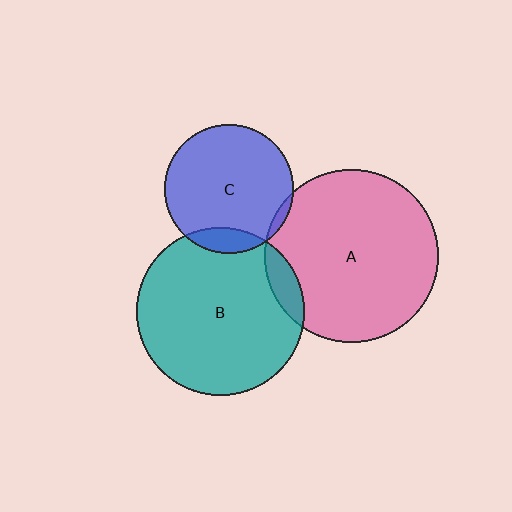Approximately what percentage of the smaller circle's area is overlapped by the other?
Approximately 5%.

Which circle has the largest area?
Circle A (pink).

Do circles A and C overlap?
Yes.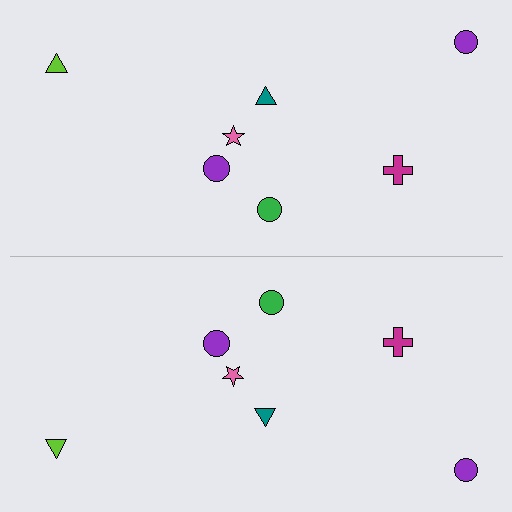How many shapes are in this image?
There are 14 shapes in this image.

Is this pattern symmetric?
Yes, this pattern has bilateral (reflection) symmetry.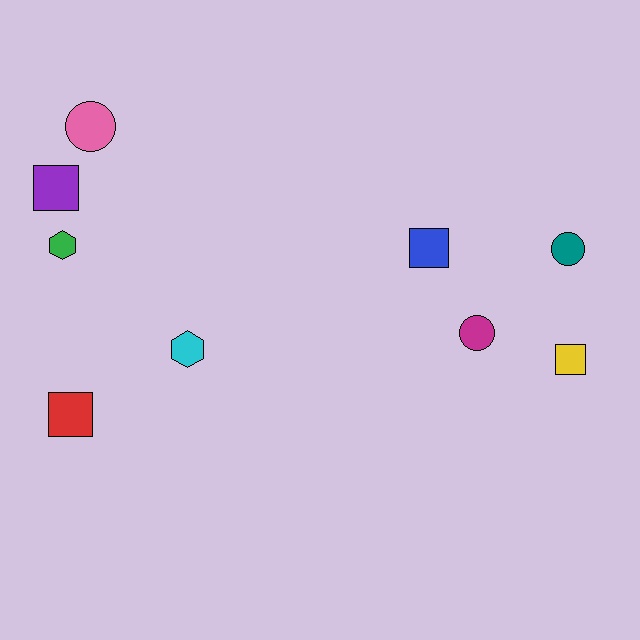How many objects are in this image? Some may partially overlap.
There are 9 objects.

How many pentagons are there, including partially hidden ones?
There are no pentagons.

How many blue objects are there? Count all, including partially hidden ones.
There is 1 blue object.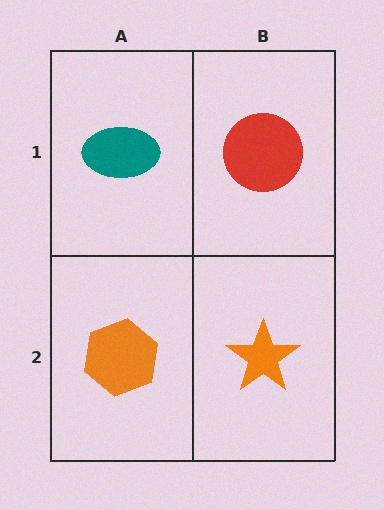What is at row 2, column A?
An orange hexagon.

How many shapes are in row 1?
2 shapes.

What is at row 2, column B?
An orange star.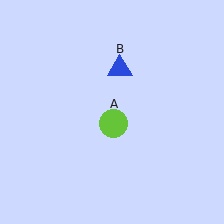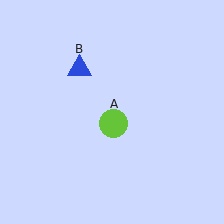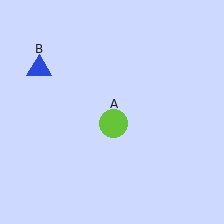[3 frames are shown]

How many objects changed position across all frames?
1 object changed position: blue triangle (object B).